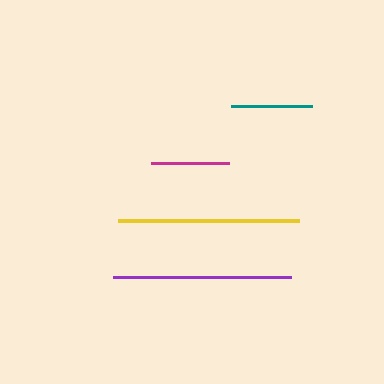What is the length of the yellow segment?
The yellow segment is approximately 182 pixels long.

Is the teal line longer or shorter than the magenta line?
The teal line is longer than the magenta line.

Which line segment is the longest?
The yellow line is the longest at approximately 182 pixels.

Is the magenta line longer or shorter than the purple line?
The purple line is longer than the magenta line.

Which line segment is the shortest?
The magenta line is the shortest at approximately 78 pixels.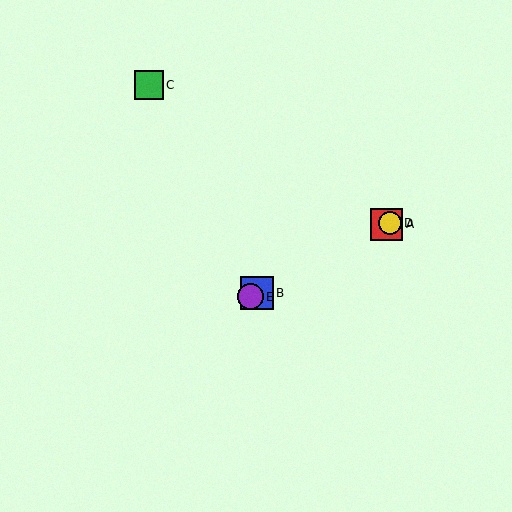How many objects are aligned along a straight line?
4 objects (A, B, D, E) are aligned along a straight line.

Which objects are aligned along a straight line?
Objects A, B, D, E are aligned along a straight line.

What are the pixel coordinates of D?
Object D is at (390, 223).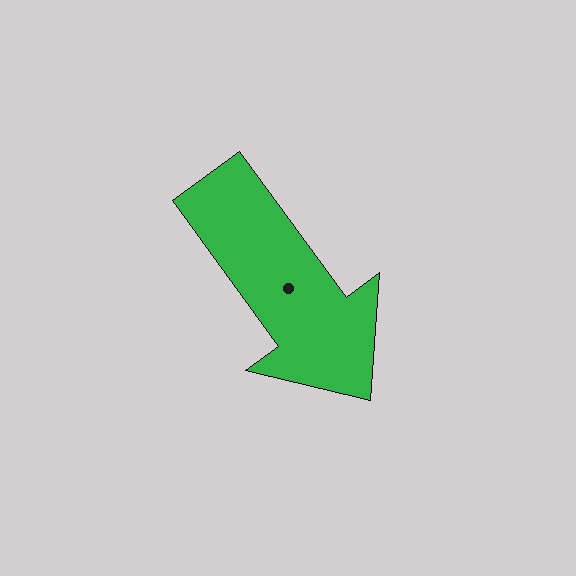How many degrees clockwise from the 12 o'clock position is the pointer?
Approximately 144 degrees.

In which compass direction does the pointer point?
Southeast.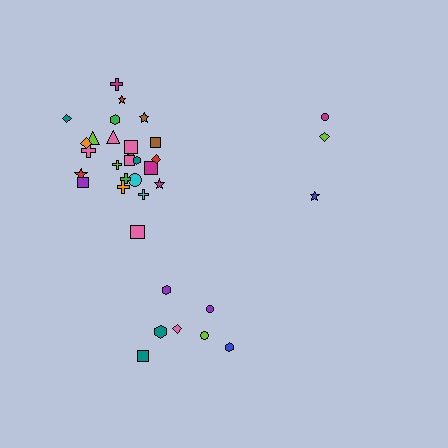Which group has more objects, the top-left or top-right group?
The top-left group.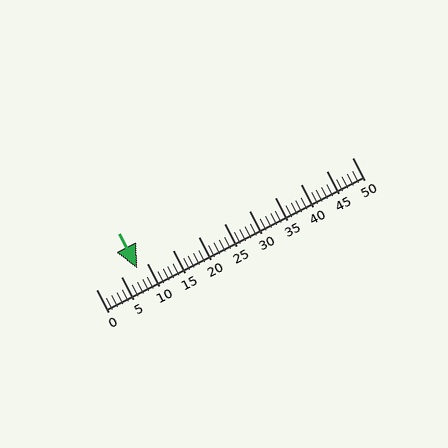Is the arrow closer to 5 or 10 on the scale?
The arrow is closer to 10.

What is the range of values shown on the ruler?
The ruler shows values from 0 to 50.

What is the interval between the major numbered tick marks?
The major tick marks are spaced 5 units apart.